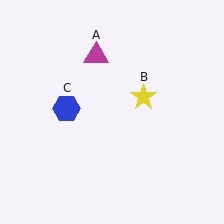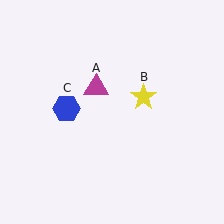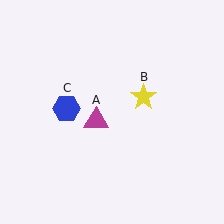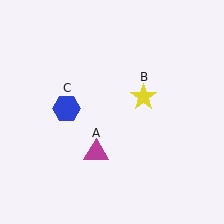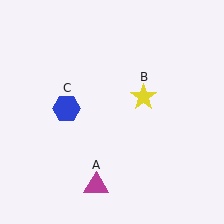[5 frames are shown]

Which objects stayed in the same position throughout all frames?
Yellow star (object B) and blue hexagon (object C) remained stationary.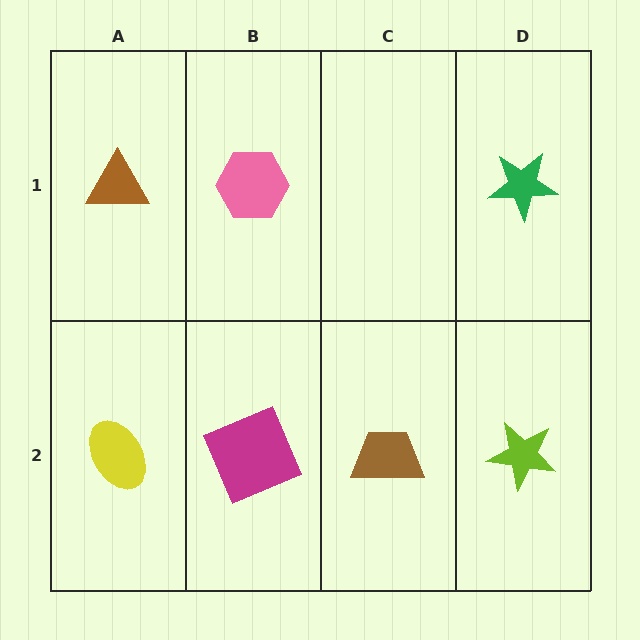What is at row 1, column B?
A pink hexagon.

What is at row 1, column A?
A brown triangle.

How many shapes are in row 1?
3 shapes.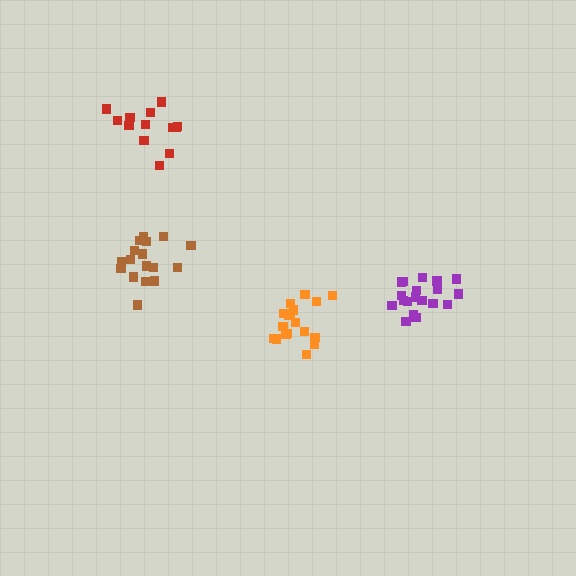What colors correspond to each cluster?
The clusters are colored: brown, red, orange, purple.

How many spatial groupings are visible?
There are 4 spatial groupings.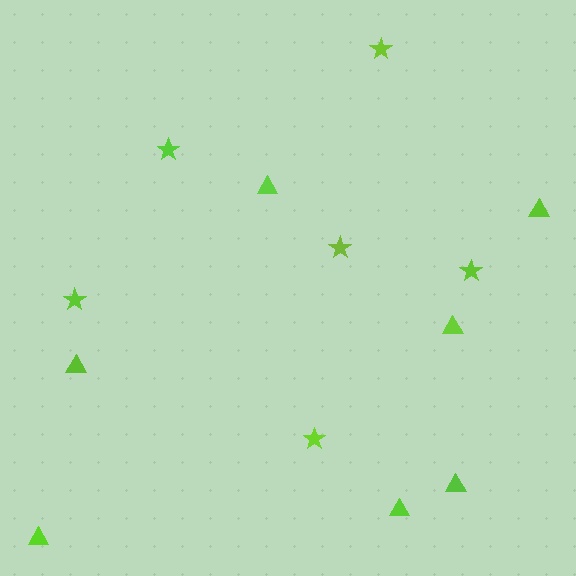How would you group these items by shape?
There are 2 groups: one group of stars (6) and one group of triangles (7).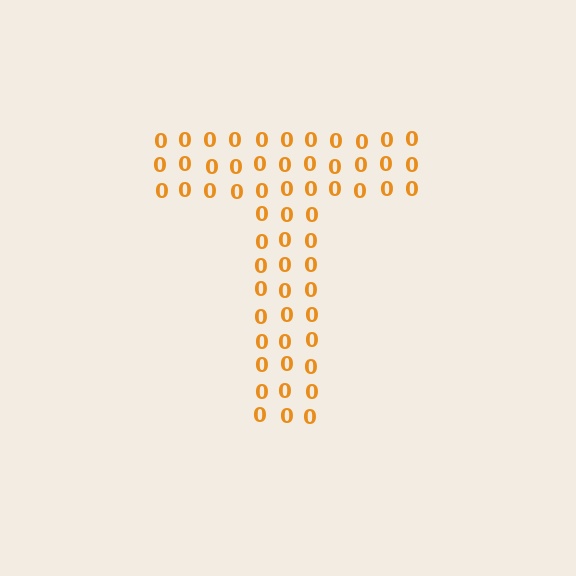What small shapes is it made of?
It is made of small digit 0's.